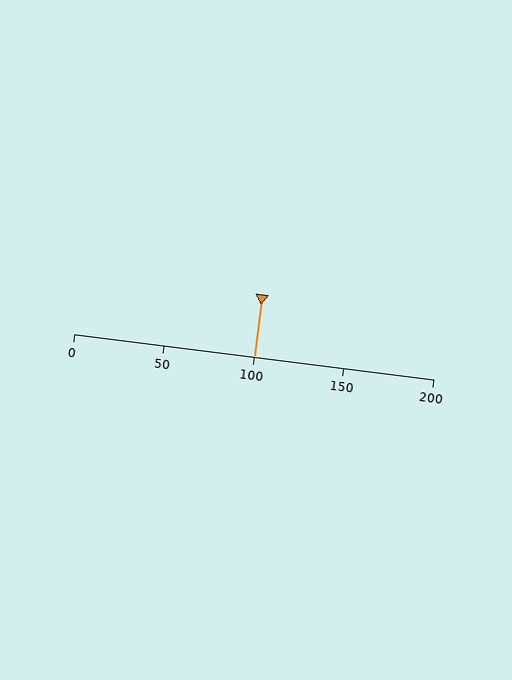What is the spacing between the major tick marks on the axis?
The major ticks are spaced 50 apart.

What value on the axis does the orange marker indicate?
The marker indicates approximately 100.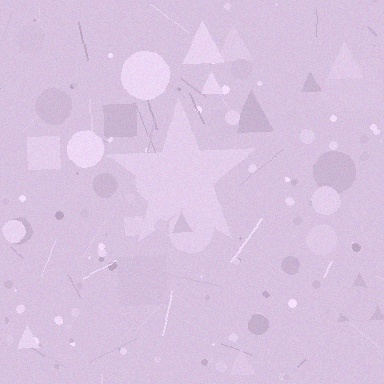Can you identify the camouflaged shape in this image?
The camouflaged shape is a star.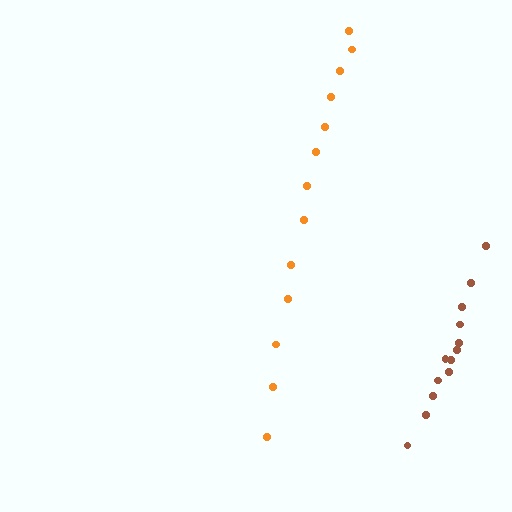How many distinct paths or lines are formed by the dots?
There are 2 distinct paths.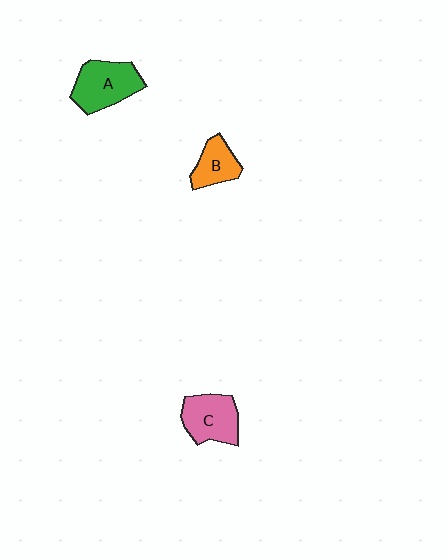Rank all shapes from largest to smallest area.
From largest to smallest: A (green), C (pink), B (orange).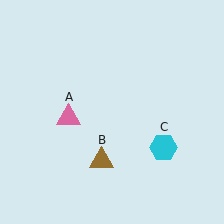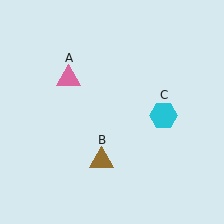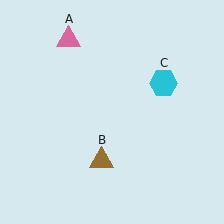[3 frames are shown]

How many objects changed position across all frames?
2 objects changed position: pink triangle (object A), cyan hexagon (object C).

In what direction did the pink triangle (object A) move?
The pink triangle (object A) moved up.